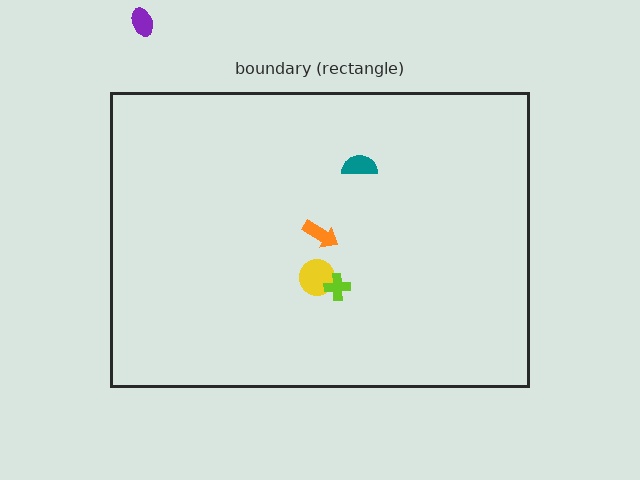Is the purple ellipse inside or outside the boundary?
Outside.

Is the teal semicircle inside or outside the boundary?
Inside.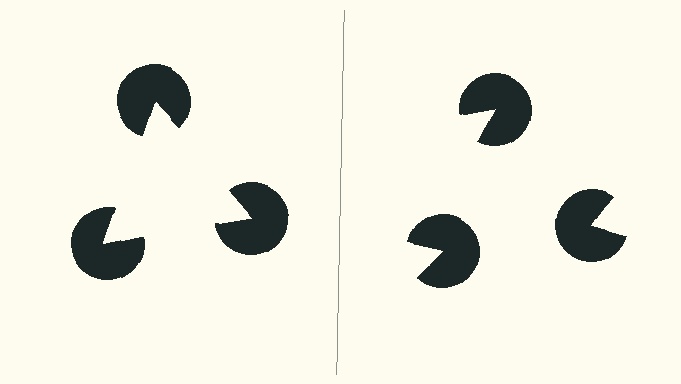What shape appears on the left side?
An illusory triangle.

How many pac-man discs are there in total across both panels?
6 — 3 on each side.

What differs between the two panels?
The pac-man discs are positioned identically on both sides; only the wedge orientations differ. On the left they align to a triangle; on the right they are misaligned.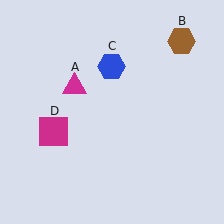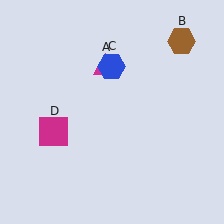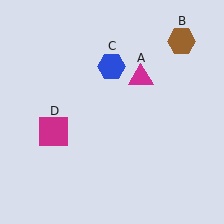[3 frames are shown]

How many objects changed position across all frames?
1 object changed position: magenta triangle (object A).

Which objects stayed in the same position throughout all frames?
Brown hexagon (object B) and blue hexagon (object C) and magenta square (object D) remained stationary.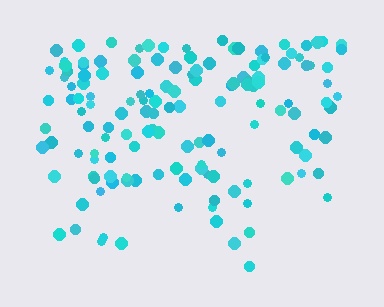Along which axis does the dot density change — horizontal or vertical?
Vertical.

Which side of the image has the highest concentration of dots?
The top.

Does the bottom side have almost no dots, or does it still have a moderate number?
Still a moderate number, just noticeably fewer than the top.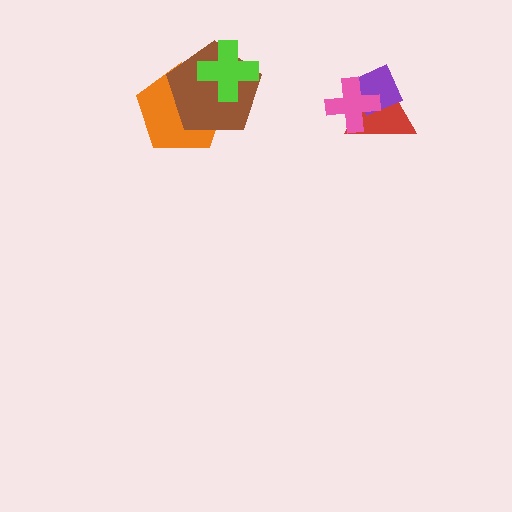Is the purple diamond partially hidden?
Yes, it is partially covered by another shape.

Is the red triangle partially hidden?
Yes, it is partially covered by another shape.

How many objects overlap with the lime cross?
2 objects overlap with the lime cross.